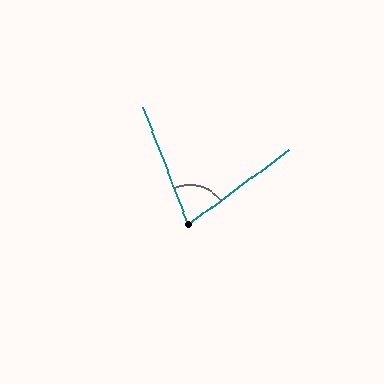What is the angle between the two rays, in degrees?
Approximately 75 degrees.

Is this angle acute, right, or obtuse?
It is acute.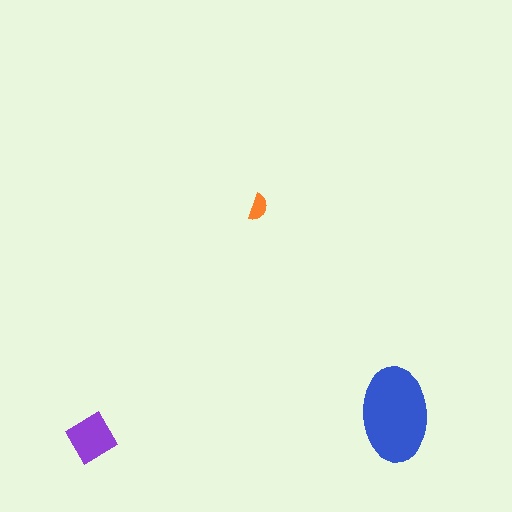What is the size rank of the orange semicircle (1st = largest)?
3rd.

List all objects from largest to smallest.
The blue ellipse, the purple diamond, the orange semicircle.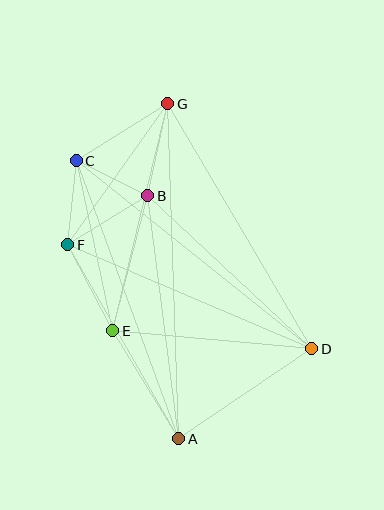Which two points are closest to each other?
Points B and C are closest to each other.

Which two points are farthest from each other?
Points A and G are farthest from each other.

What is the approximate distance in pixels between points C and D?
The distance between C and D is approximately 301 pixels.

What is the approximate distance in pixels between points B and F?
The distance between B and F is approximately 94 pixels.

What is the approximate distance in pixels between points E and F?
The distance between E and F is approximately 97 pixels.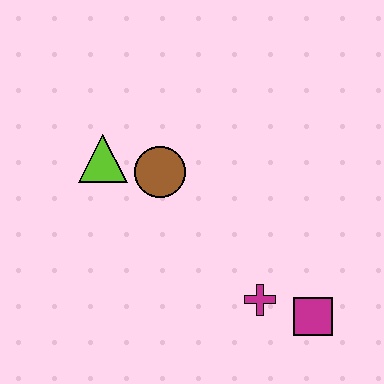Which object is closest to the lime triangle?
The brown circle is closest to the lime triangle.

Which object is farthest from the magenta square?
The lime triangle is farthest from the magenta square.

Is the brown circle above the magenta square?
Yes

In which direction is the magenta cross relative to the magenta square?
The magenta cross is to the left of the magenta square.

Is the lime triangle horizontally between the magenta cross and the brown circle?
No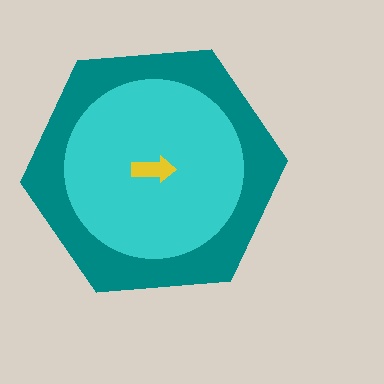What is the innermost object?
The yellow arrow.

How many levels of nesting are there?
3.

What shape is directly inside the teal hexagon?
The cyan circle.